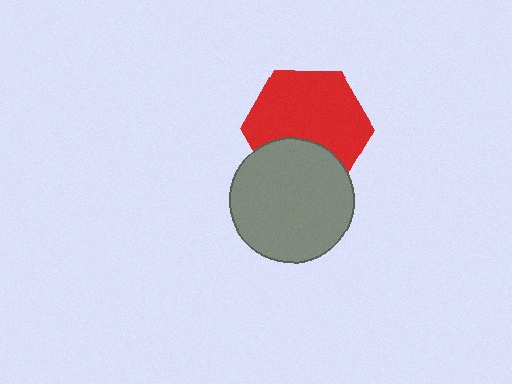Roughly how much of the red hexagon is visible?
Most of it is visible (roughly 69%).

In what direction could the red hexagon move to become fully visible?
The red hexagon could move up. That would shift it out from behind the gray circle entirely.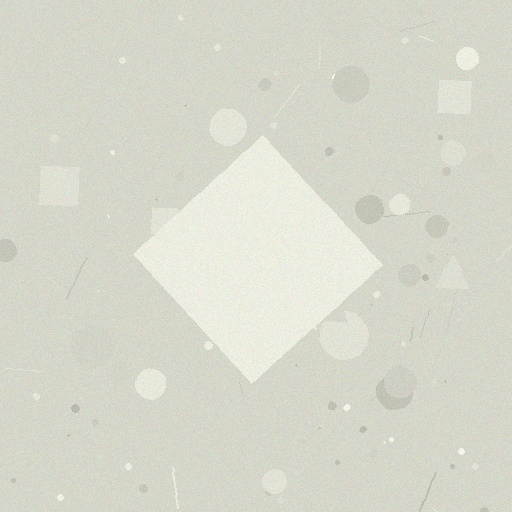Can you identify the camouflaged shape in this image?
The camouflaged shape is a diamond.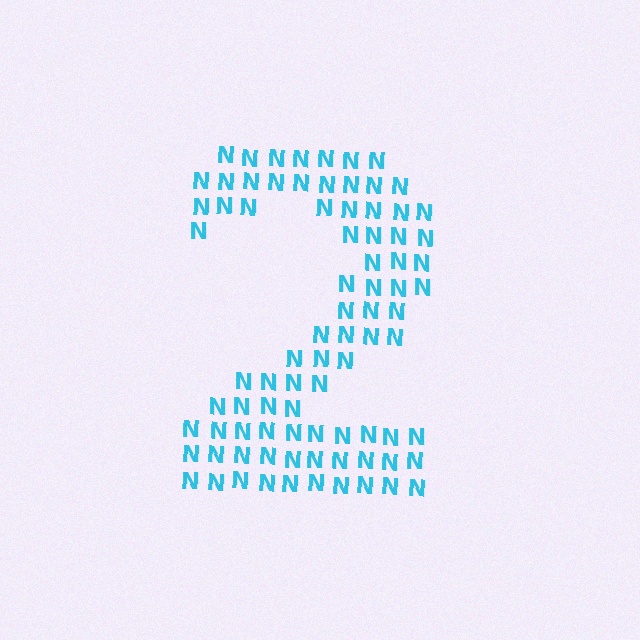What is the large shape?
The large shape is the digit 2.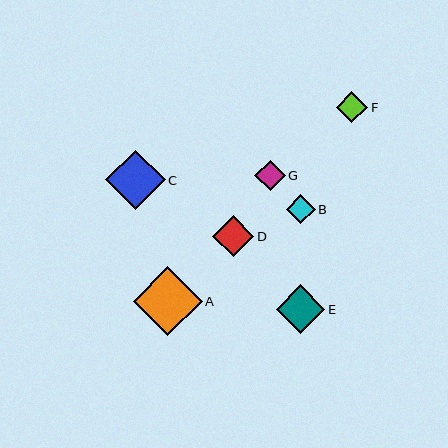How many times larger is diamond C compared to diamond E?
Diamond C is approximately 1.2 times the size of diamond E.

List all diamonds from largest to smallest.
From largest to smallest: A, C, E, D, F, G, B.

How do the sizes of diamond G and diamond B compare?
Diamond G and diamond B are approximately the same size.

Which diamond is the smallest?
Diamond B is the smallest with a size of approximately 29 pixels.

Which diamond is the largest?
Diamond A is the largest with a size of approximately 69 pixels.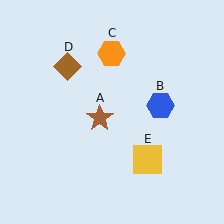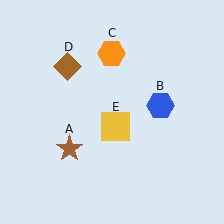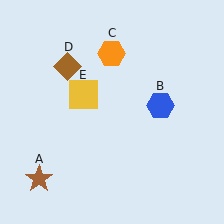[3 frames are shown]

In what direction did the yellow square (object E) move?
The yellow square (object E) moved up and to the left.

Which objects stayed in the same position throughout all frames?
Blue hexagon (object B) and orange hexagon (object C) and brown diamond (object D) remained stationary.